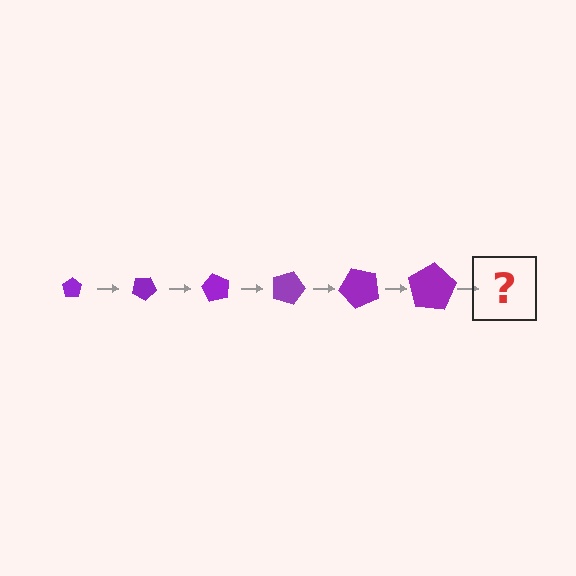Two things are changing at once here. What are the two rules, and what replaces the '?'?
The two rules are that the pentagon grows larger each step and it rotates 30 degrees each step. The '?' should be a pentagon, larger than the previous one and rotated 180 degrees from the start.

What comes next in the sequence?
The next element should be a pentagon, larger than the previous one and rotated 180 degrees from the start.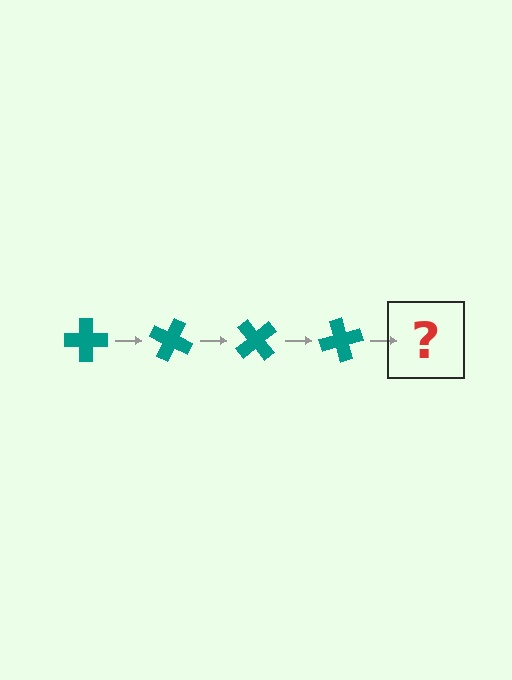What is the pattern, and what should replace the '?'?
The pattern is that the cross rotates 25 degrees each step. The '?' should be a teal cross rotated 100 degrees.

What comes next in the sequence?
The next element should be a teal cross rotated 100 degrees.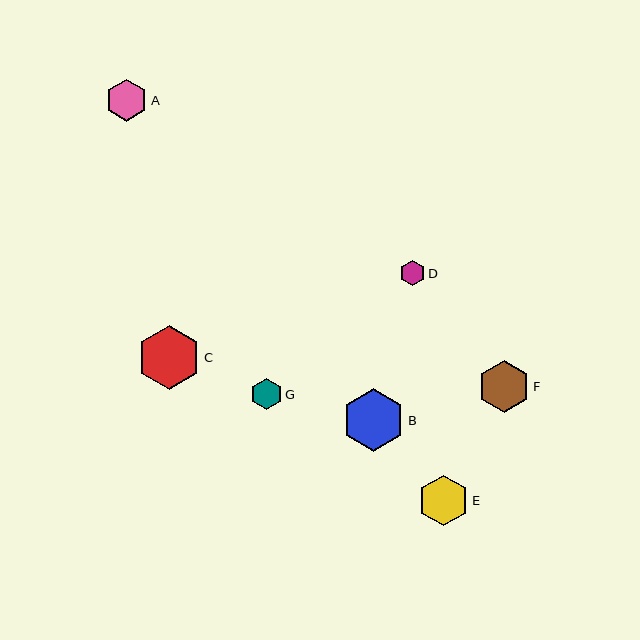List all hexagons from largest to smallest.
From largest to smallest: C, B, F, E, A, G, D.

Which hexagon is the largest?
Hexagon C is the largest with a size of approximately 64 pixels.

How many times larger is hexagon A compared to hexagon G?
Hexagon A is approximately 1.3 times the size of hexagon G.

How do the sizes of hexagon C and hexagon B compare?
Hexagon C and hexagon B are approximately the same size.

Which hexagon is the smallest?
Hexagon D is the smallest with a size of approximately 25 pixels.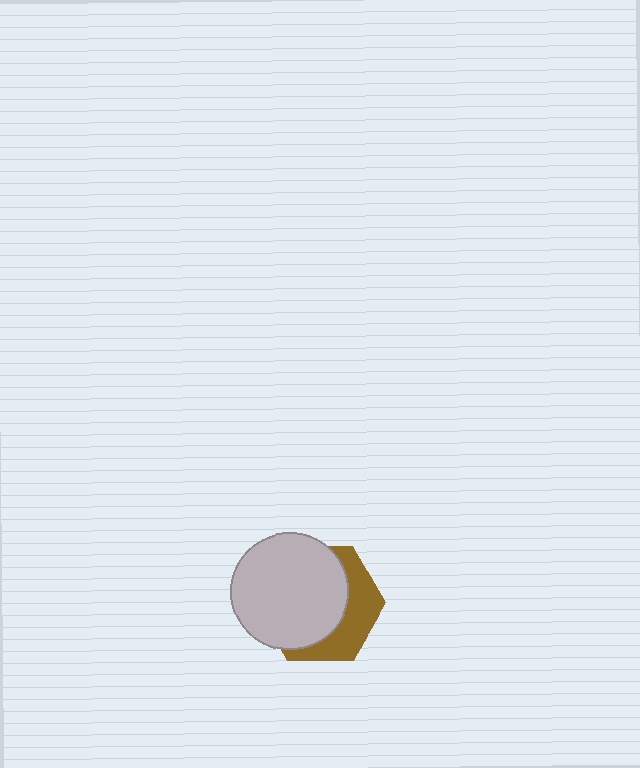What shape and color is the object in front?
The object in front is a light gray circle.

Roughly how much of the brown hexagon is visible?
A small part of it is visible (roughly 36%).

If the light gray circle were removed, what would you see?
You would see the complete brown hexagon.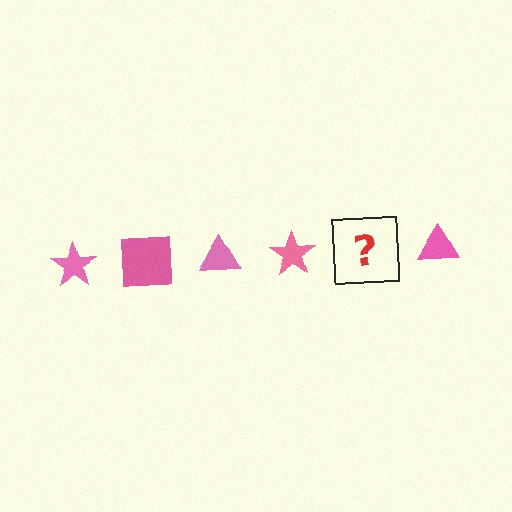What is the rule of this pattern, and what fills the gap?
The rule is that the pattern cycles through star, square, triangle shapes in pink. The gap should be filled with a pink square.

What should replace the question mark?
The question mark should be replaced with a pink square.